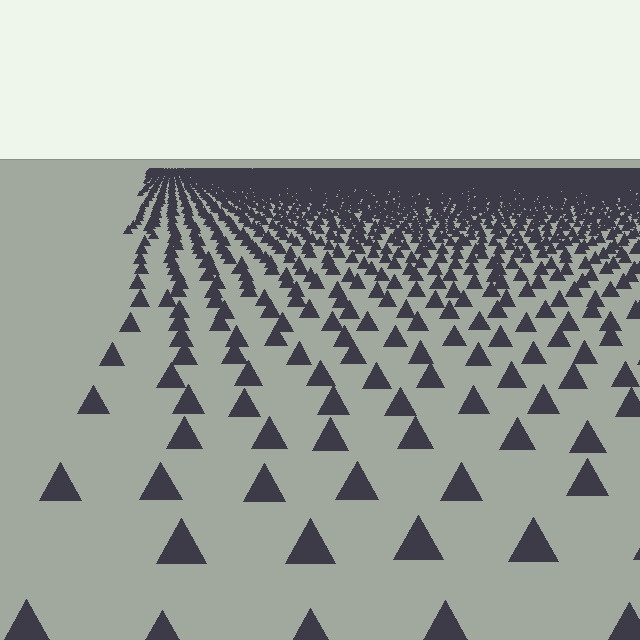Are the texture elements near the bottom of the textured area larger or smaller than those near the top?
Larger. Near the bottom, elements are closer to the viewer and appear at a bigger on-screen size.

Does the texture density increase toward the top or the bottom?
Density increases toward the top.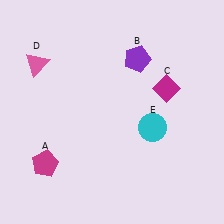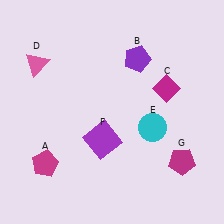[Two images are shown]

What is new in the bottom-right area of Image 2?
A magenta pentagon (G) was added in the bottom-right area of Image 2.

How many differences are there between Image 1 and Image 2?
There are 2 differences between the two images.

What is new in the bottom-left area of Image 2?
A purple square (F) was added in the bottom-left area of Image 2.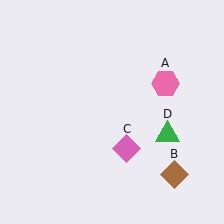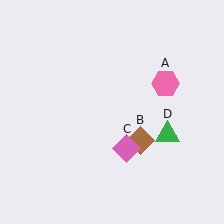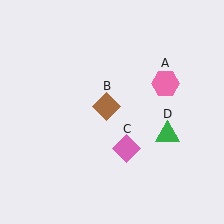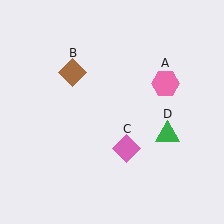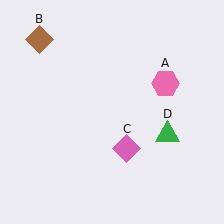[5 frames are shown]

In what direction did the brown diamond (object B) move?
The brown diamond (object B) moved up and to the left.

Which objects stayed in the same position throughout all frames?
Pink hexagon (object A) and pink diamond (object C) and green triangle (object D) remained stationary.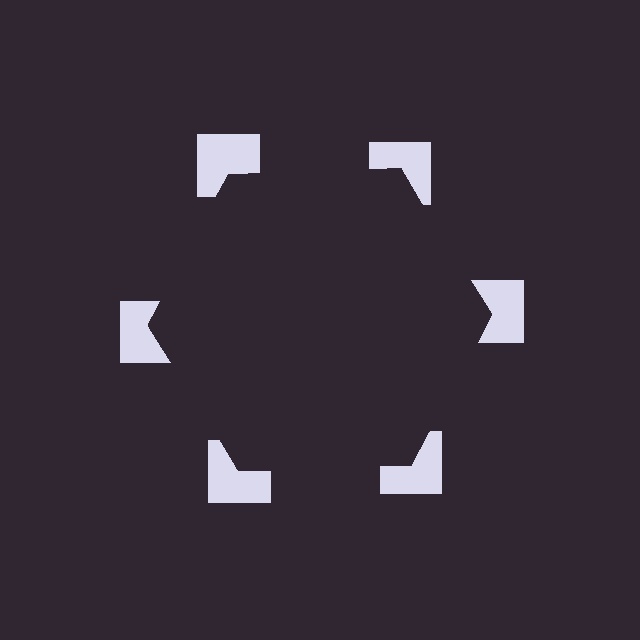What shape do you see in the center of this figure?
An illusory hexagon — its edges are inferred from the aligned wedge cuts in the notched squares, not physically drawn.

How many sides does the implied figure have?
6 sides.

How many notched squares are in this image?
There are 6 — one at each vertex of the illusory hexagon.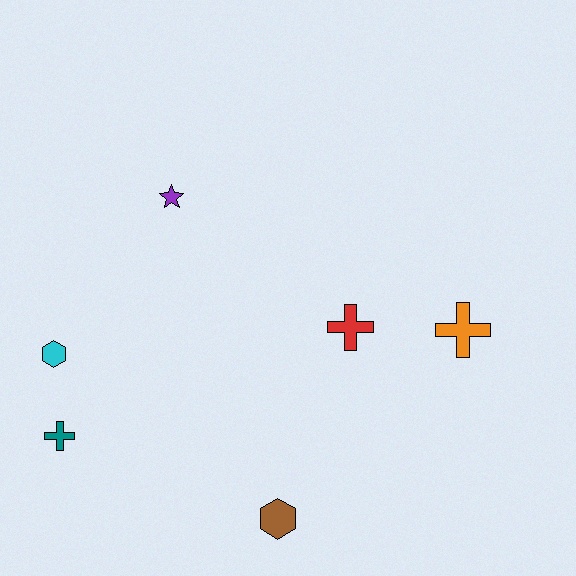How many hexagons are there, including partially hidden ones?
There are 2 hexagons.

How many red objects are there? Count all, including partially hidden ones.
There is 1 red object.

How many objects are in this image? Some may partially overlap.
There are 6 objects.